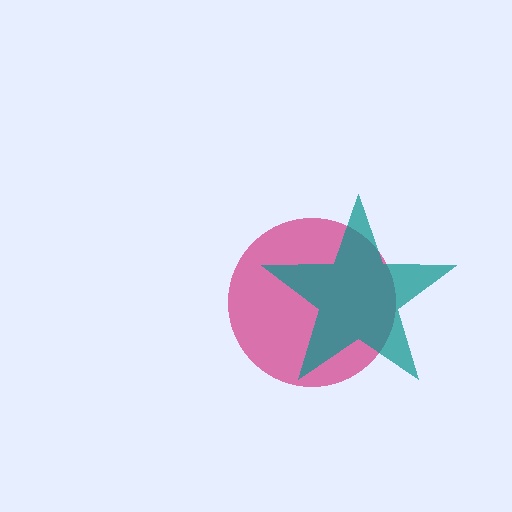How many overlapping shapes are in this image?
There are 2 overlapping shapes in the image.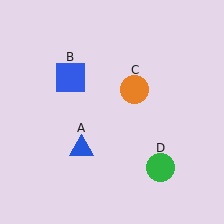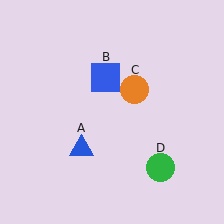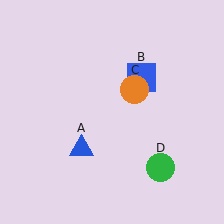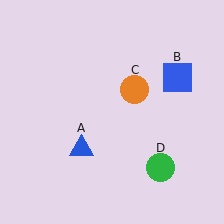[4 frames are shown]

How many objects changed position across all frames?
1 object changed position: blue square (object B).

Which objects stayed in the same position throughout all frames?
Blue triangle (object A) and orange circle (object C) and green circle (object D) remained stationary.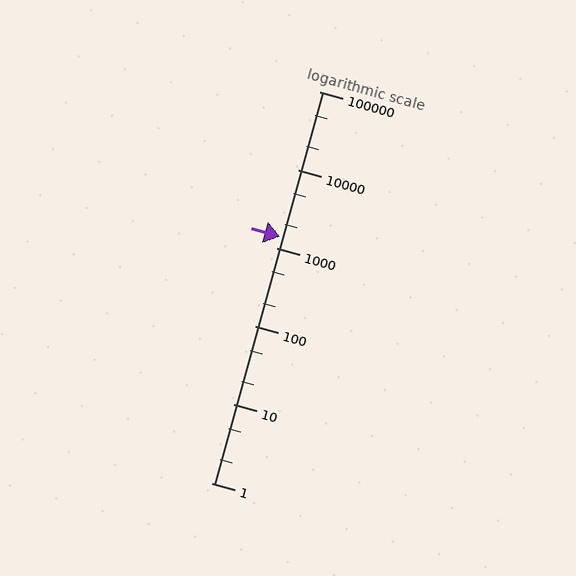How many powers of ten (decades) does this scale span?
The scale spans 5 decades, from 1 to 100000.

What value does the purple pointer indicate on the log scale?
The pointer indicates approximately 1400.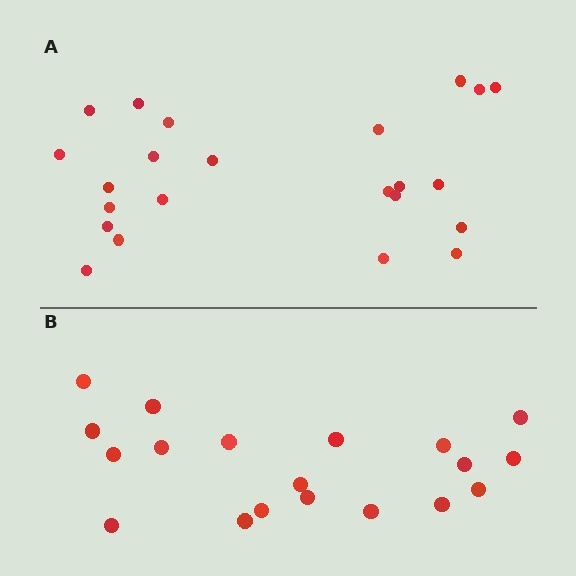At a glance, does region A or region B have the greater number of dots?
Region A (the top region) has more dots.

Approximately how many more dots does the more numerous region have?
Region A has about 4 more dots than region B.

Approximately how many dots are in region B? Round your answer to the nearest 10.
About 20 dots. (The exact count is 19, which rounds to 20.)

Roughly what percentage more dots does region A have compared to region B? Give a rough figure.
About 20% more.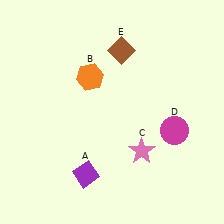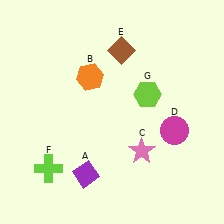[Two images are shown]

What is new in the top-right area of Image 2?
A lime hexagon (G) was added in the top-right area of Image 2.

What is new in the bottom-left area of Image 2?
A lime cross (F) was added in the bottom-left area of Image 2.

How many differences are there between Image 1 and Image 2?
There are 2 differences between the two images.